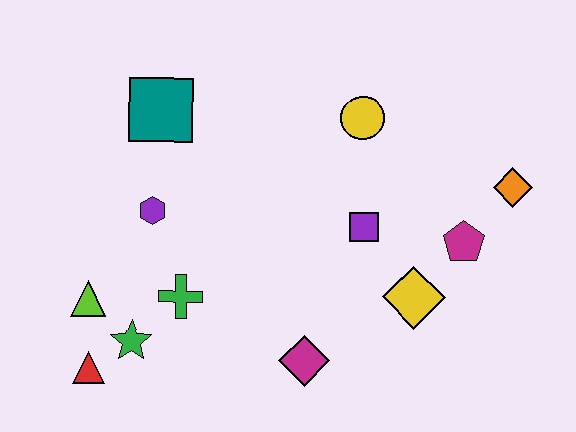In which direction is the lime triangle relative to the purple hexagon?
The lime triangle is below the purple hexagon.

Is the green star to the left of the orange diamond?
Yes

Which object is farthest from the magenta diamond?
The teal square is farthest from the magenta diamond.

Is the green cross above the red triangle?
Yes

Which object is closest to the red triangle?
The green star is closest to the red triangle.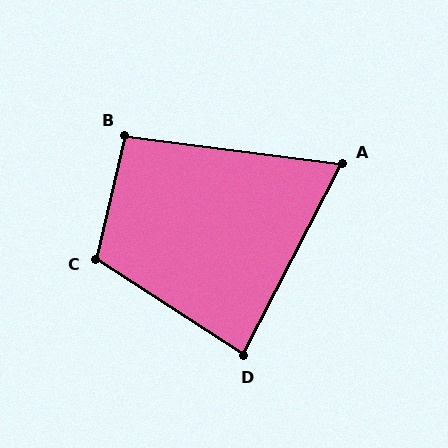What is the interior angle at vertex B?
Approximately 96 degrees (obtuse).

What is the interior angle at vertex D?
Approximately 84 degrees (acute).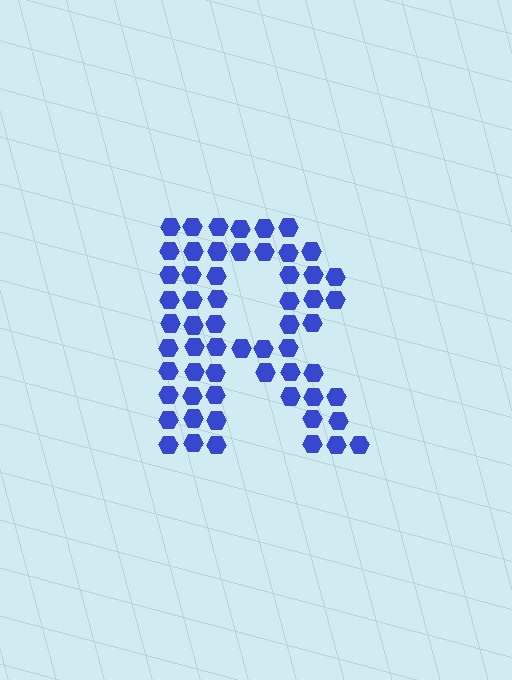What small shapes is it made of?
It is made of small hexagons.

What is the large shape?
The large shape is the letter R.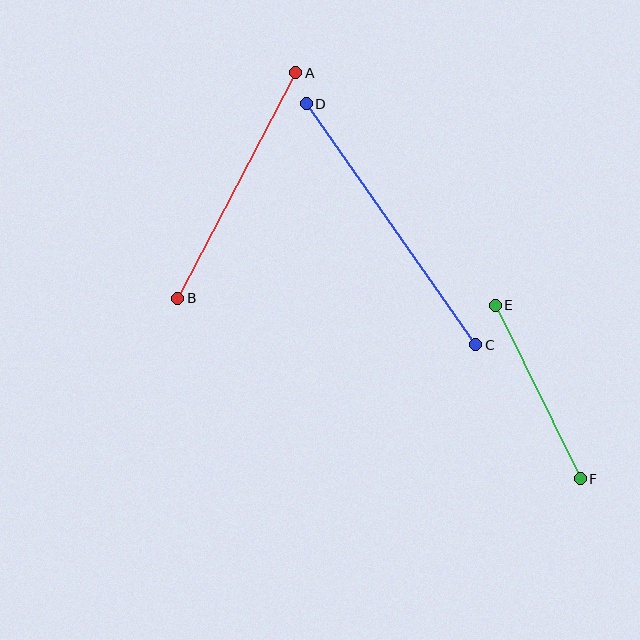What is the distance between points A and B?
The distance is approximately 255 pixels.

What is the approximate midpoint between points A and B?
The midpoint is at approximately (237, 185) pixels.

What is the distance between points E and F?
The distance is approximately 193 pixels.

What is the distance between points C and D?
The distance is approximately 294 pixels.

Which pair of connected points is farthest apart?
Points C and D are farthest apart.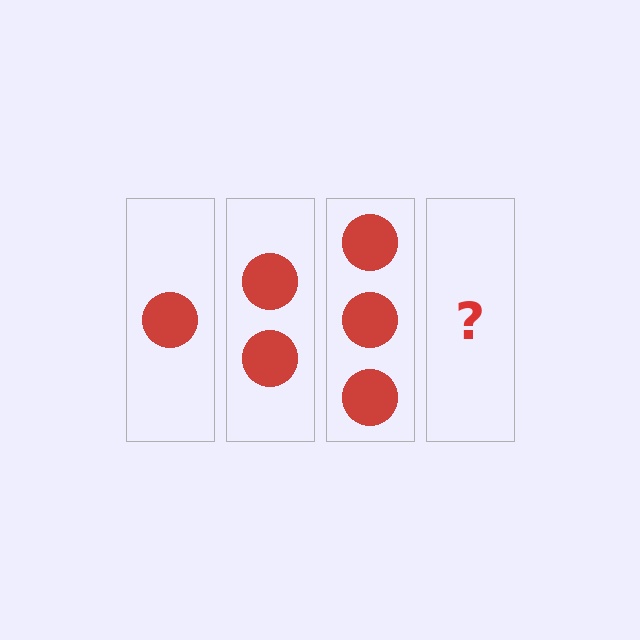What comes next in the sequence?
The next element should be 4 circles.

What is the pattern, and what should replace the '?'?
The pattern is that each step adds one more circle. The '?' should be 4 circles.